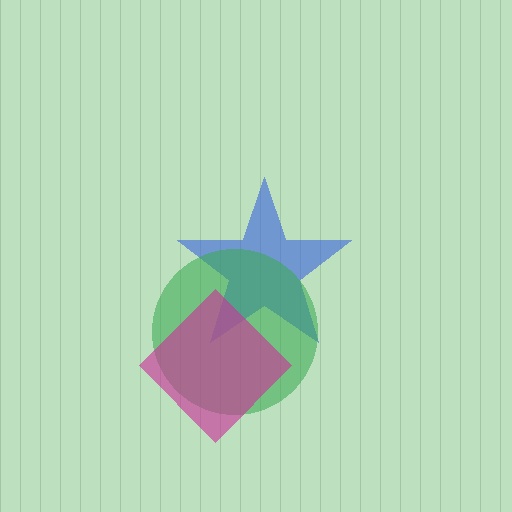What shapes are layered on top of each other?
The layered shapes are: a blue star, a green circle, a magenta diamond.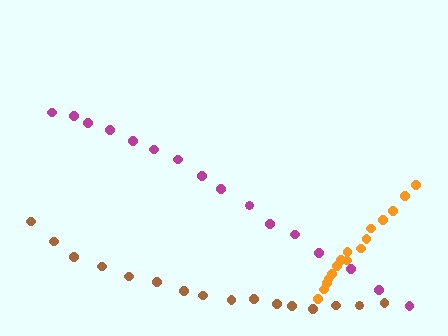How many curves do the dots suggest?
There are 3 distinct paths.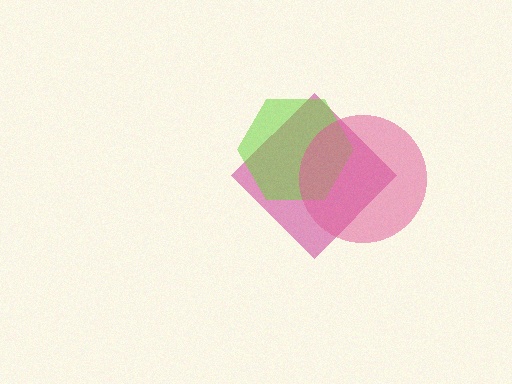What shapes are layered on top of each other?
The layered shapes are: a magenta diamond, a lime hexagon, a pink circle.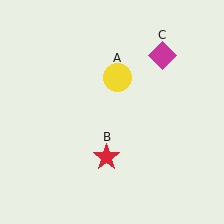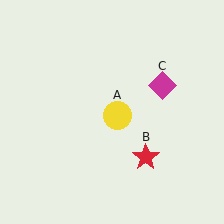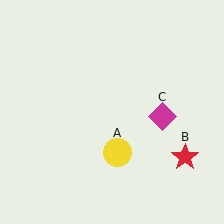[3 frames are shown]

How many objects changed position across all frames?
3 objects changed position: yellow circle (object A), red star (object B), magenta diamond (object C).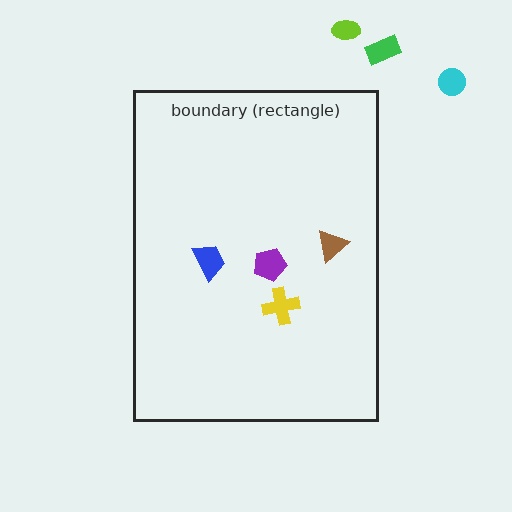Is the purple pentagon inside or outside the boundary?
Inside.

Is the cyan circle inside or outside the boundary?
Outside.